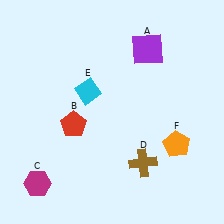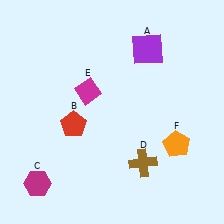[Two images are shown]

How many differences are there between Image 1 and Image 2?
There is 1 difference between the two images.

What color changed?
The diamond (E) changed from cyan in Image 1 to magenta in Image 2.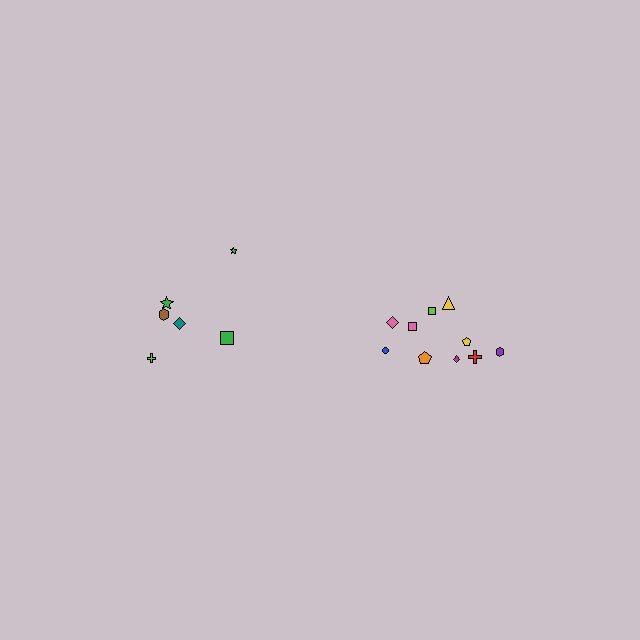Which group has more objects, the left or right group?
The right group.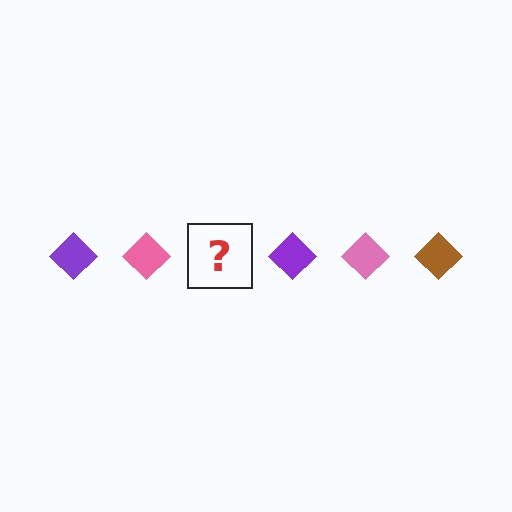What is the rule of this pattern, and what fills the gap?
The rule is that the pattern cycles through purple, pink, brown diamonds. The gap should be filled with a brown diamond.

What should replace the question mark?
The question mark should be replaced with a brown diamond.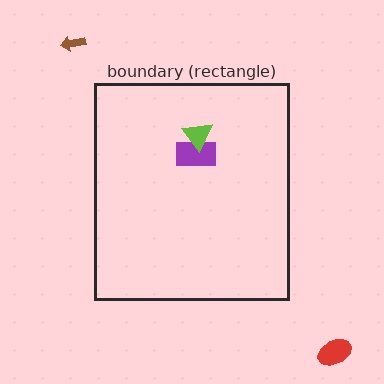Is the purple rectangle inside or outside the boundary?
Inside.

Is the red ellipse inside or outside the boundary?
Outside.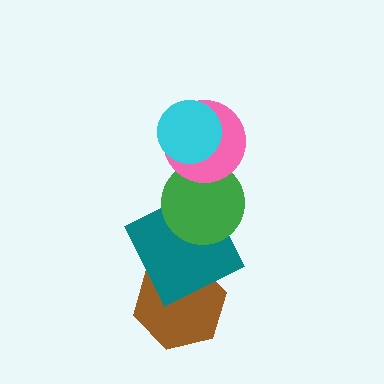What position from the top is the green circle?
The green circle is 3rd from the top.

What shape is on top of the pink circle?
The cyan circle is on top of the pink circle.